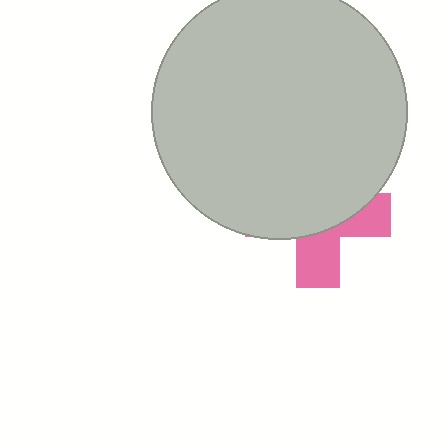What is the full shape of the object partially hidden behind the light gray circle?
The partially hidden object is a pink cross.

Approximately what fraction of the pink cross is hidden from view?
Roughly 64% of the pink cross is hidden behind the light gray circle.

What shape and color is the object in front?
The object in front is a light gray circle.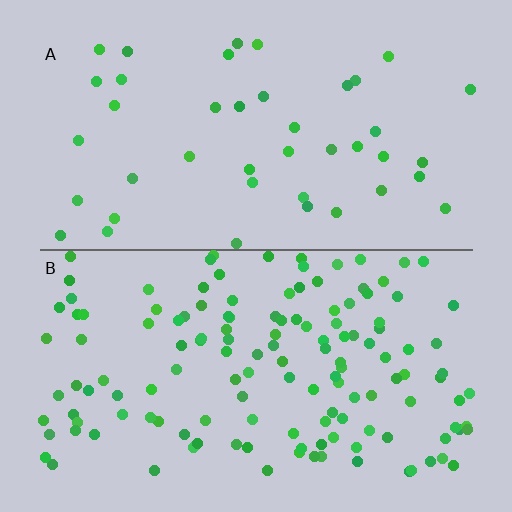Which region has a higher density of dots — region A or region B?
B (the bottom).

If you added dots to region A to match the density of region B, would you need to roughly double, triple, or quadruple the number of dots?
Approximately triple.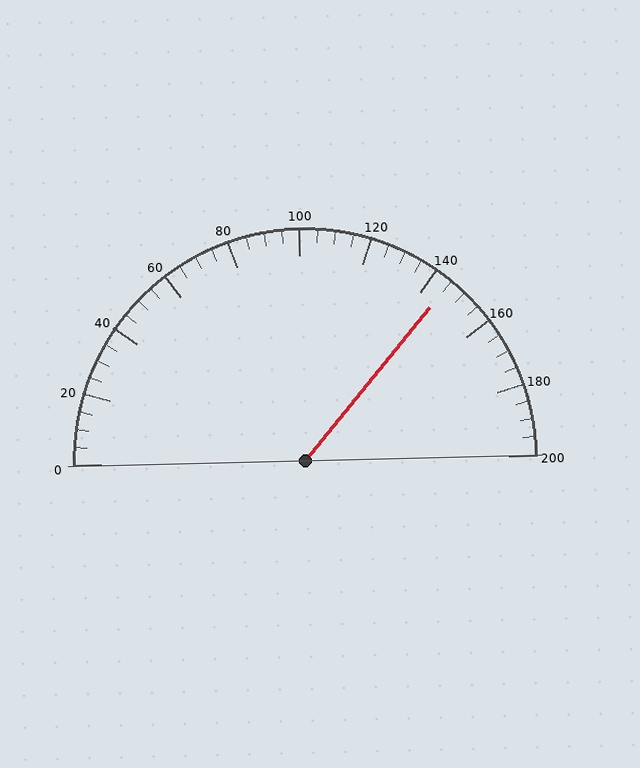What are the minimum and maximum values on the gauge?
The gauge ranges from 0 to 200.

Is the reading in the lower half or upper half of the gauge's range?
The reading is in the upper half of the range (0 to 200).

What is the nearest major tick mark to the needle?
The nearest major tick mark is 140.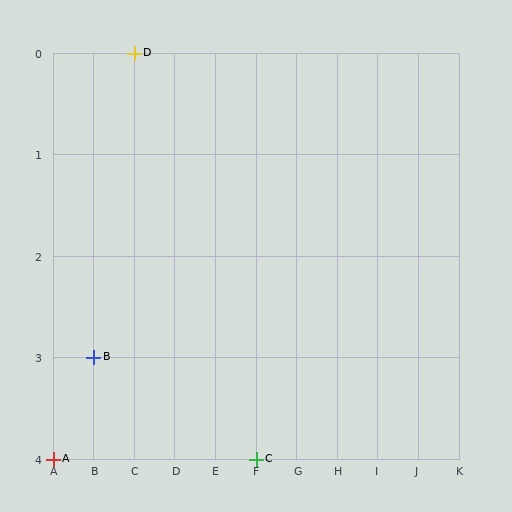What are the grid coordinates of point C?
Point C is at grid coordinates (F, 4).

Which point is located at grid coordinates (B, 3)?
Point B is at (B, 3).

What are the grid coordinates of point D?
Point D is at grid coordinates (C, 0).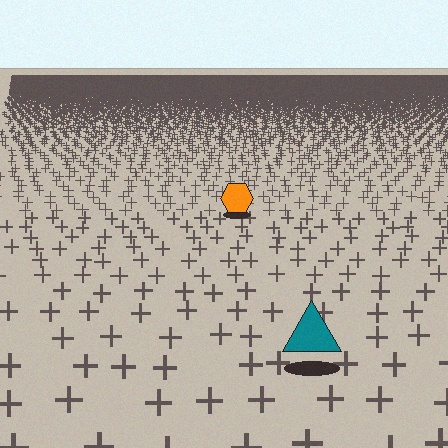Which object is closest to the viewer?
The teal triangle is closest. The texture marks near it are larger and more spread out.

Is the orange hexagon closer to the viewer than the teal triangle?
No. The teal triangle is closer — you can tell from the texture gradient: the ground texture is coarser near it.